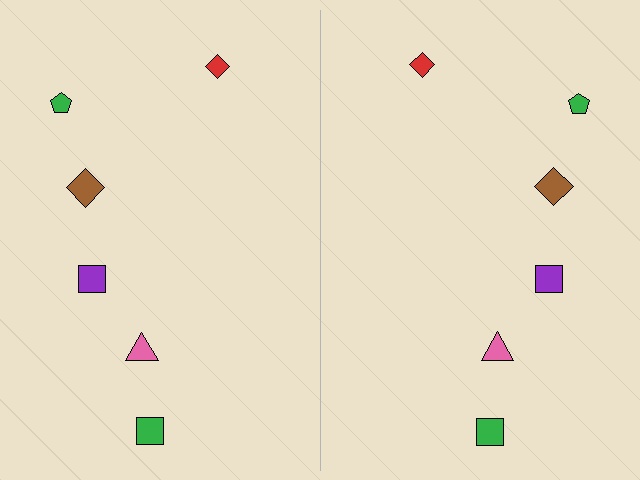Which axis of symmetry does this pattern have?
The pattern has a vertical axis of symmetry running through the center of the image.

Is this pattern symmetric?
Yes, this pattern has bilateral (reflection) symmetry.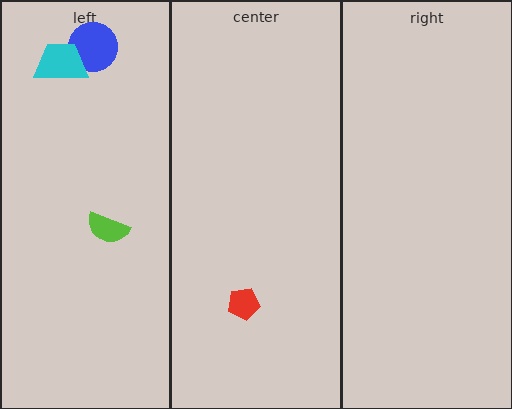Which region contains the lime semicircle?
The left region.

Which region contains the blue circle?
The left region.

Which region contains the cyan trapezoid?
The left region.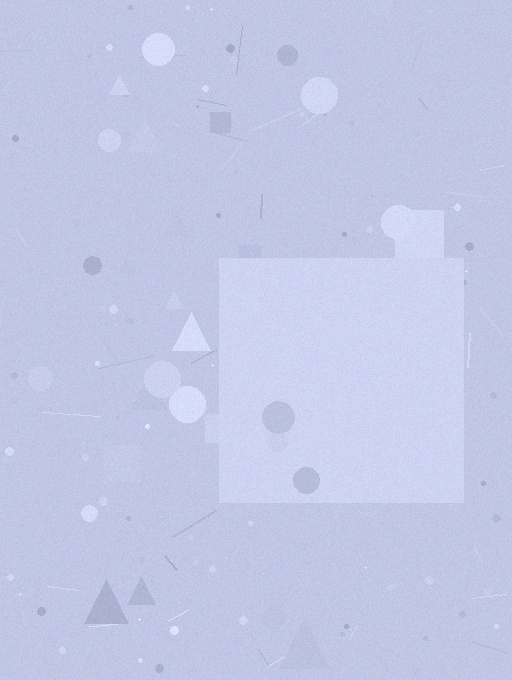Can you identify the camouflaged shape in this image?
The camouflaged shape is a square.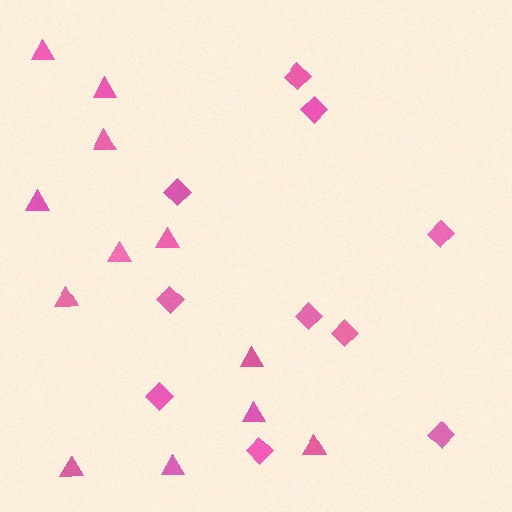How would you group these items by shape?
There are 2 groups: one group of triangles (12) and one group of diamonds (10).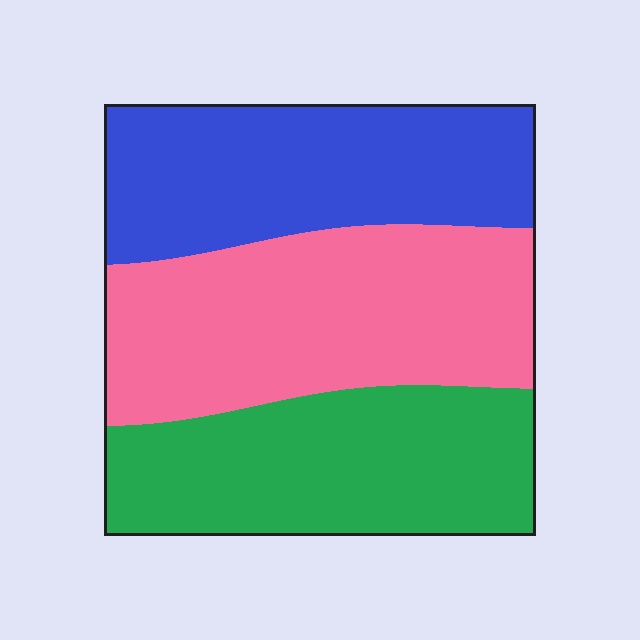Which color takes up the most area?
Pink, at roughly 40%.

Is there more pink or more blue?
Pink.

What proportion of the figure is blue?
Blue takes up about one third (1/3) of the figure.